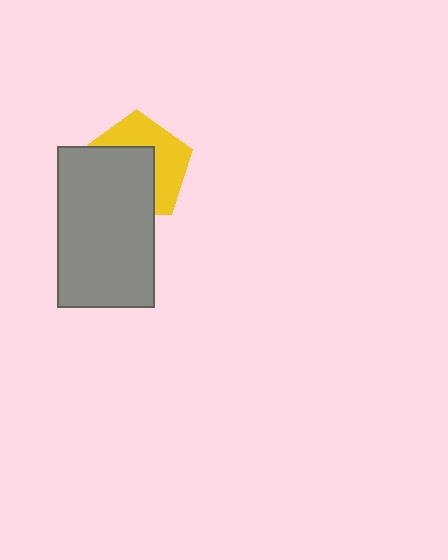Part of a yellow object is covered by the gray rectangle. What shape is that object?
It is a pentagon.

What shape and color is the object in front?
The object in front is a gray rectangle.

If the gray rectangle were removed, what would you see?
You would see the complete yellow pentagon.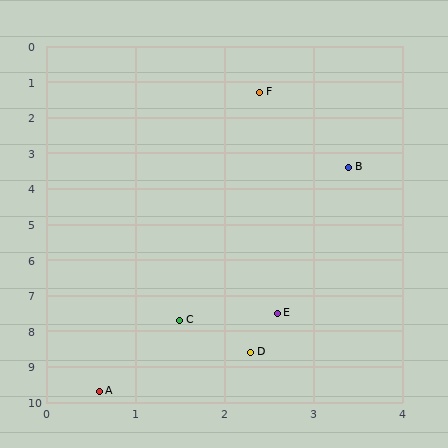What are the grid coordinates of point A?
Point A is at approximately (0.6, 9.7).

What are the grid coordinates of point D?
Point D is at approximately (2.3, 8.6).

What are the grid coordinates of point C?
Point C is at approximately (1.5, 7.7).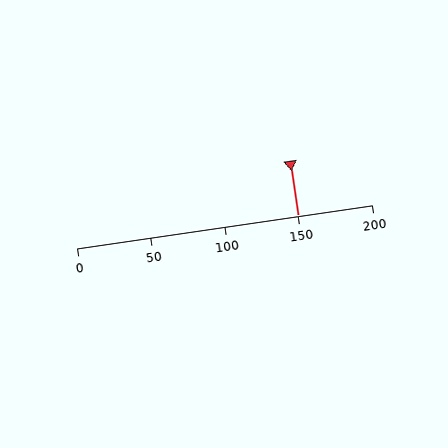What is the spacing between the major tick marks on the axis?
The major ticks are spaced 50 apart.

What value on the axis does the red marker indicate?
The marker indicates approximately 150.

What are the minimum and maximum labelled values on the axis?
The axis runs from 0 to 200.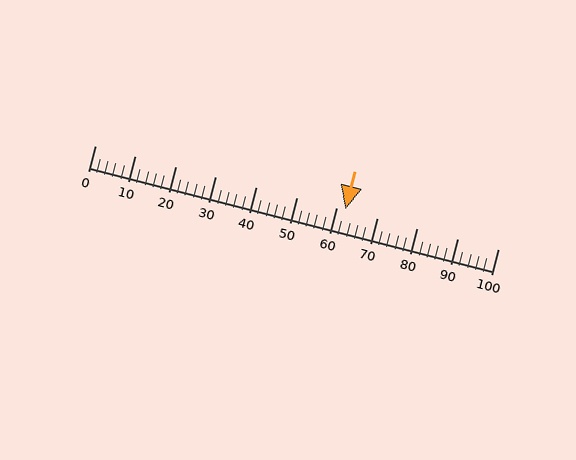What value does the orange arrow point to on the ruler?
The orange arrow points to approximately 62.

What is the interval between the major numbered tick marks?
The major tick marks are spaced 10 units apart.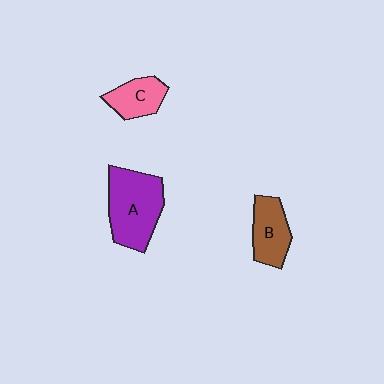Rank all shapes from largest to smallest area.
From largest to smallest: A (purple), B (brown), C (pink).